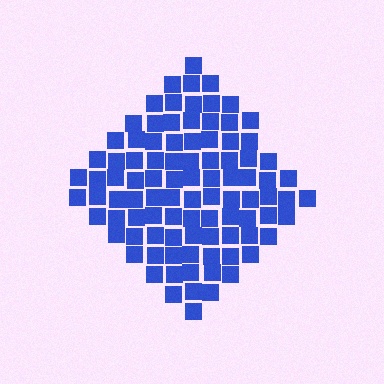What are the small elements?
The small elements are squares.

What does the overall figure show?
The overall figure shows a diamond.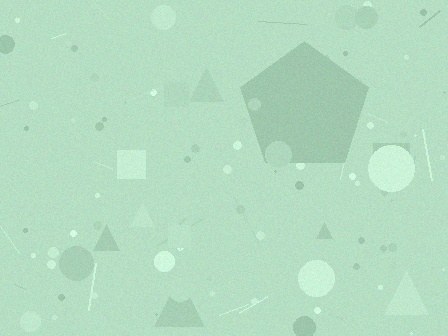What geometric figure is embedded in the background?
A pentagon is embedded in the background.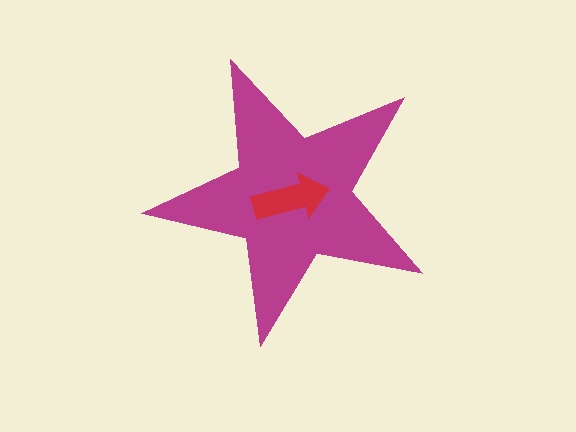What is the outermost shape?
The magenta star.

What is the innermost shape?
The red arrow.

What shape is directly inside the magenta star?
The red arrow.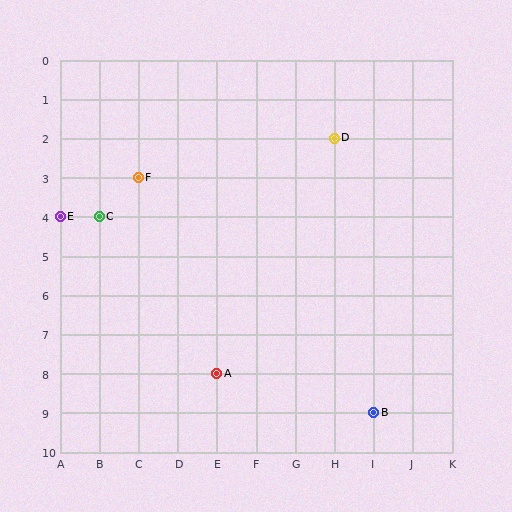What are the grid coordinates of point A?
Point A is at grid coordinates (E, 8).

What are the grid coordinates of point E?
Point E is at grid coordinates (A, 4).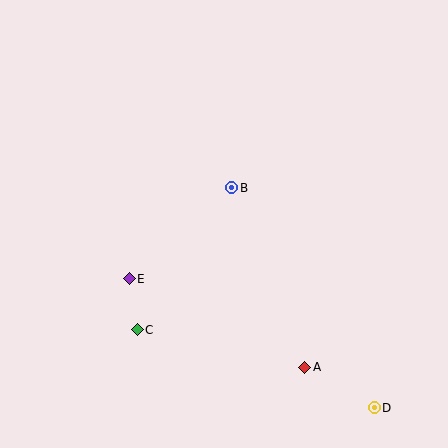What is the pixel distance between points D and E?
The distance between D and E is 277 pixels.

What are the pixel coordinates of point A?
Point A is at (305, 367).